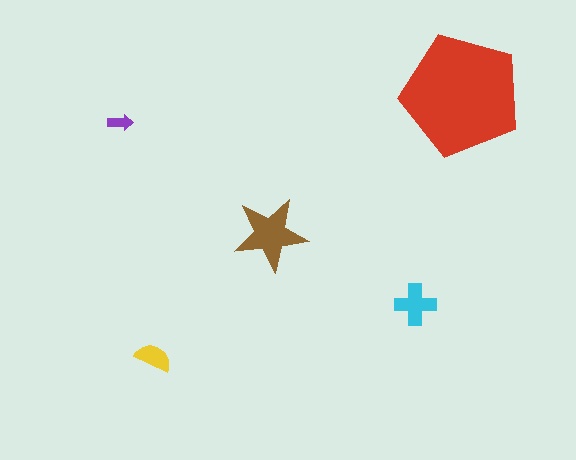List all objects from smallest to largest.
The purple arrow, the yellow semicircle, the cyan cross, the brown star, the red pentagon.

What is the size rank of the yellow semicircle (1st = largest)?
4th.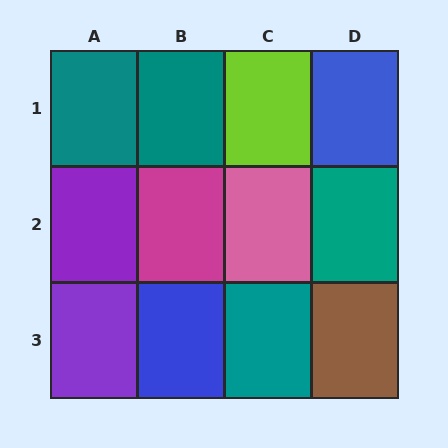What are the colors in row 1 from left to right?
Teal, teal, lime, blue.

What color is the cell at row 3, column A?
Purple.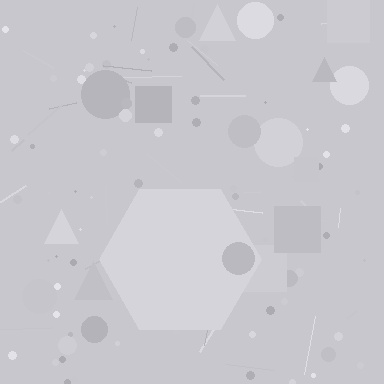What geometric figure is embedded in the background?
A hexagon is embedded in the background.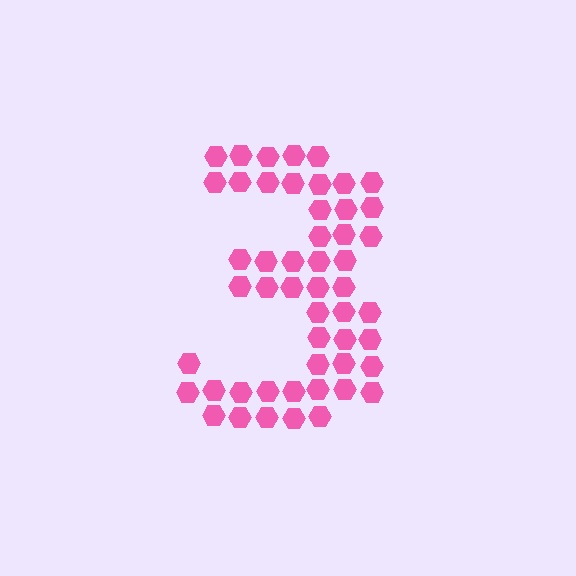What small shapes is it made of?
It is made of small hexagons.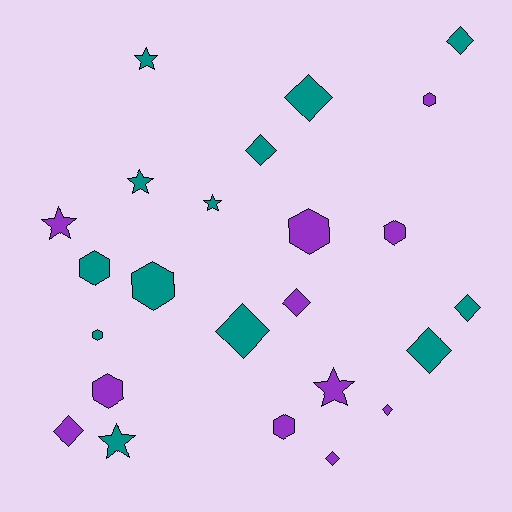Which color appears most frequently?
Teal, with 13 objects.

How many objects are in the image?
There are 24 objects.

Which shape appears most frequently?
Diamond, with 10 objects.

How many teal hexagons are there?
There are 3 teal hexagons.